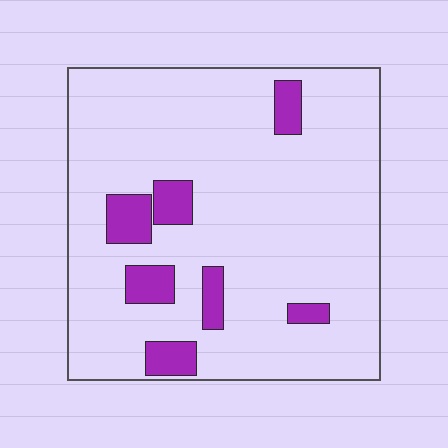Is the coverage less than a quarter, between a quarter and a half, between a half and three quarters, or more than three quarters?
Less than a quarter.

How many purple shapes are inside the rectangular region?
7.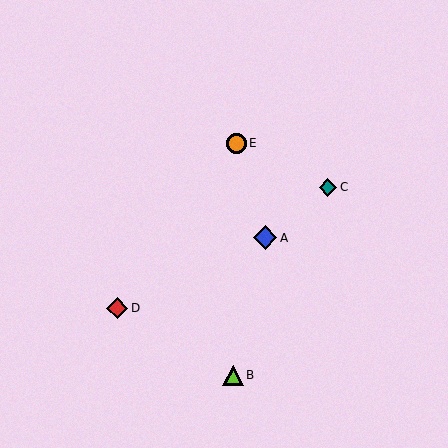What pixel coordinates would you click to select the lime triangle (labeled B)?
Click at (233, 375) to select the lime triangle B.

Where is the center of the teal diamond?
The center of the teal diamond is at (328, 187).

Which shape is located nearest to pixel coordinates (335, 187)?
The teal diamond (labeled C) at (328, 187) is nearest to that location.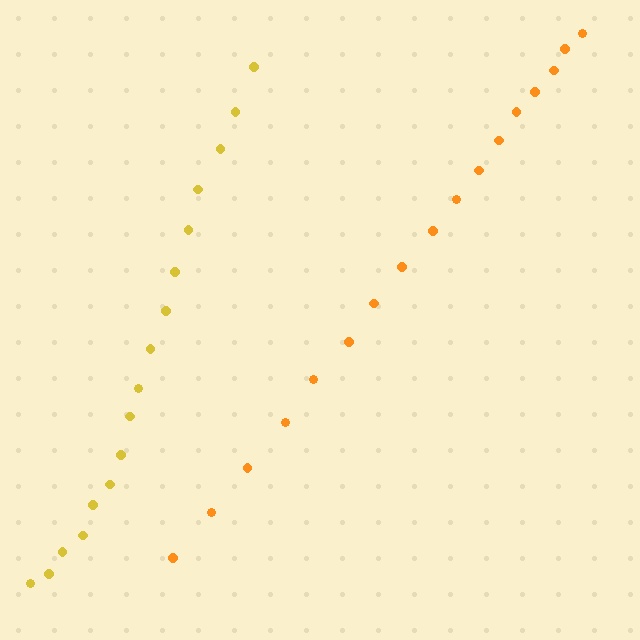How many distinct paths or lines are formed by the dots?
There are 2 distinct paths.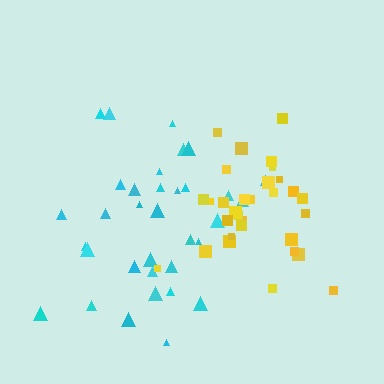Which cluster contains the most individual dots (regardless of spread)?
Cyan (34).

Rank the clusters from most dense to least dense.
yellow, cyan.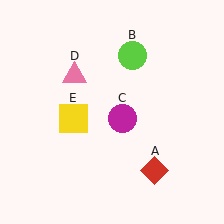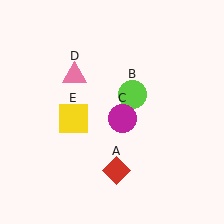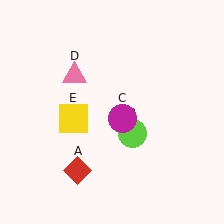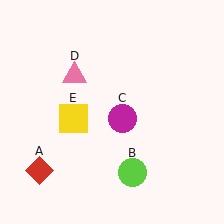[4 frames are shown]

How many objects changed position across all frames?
2 objects changed position: red diamond (object A), lime circle (object B).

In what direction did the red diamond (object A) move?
The red diamond (object A) moved left.